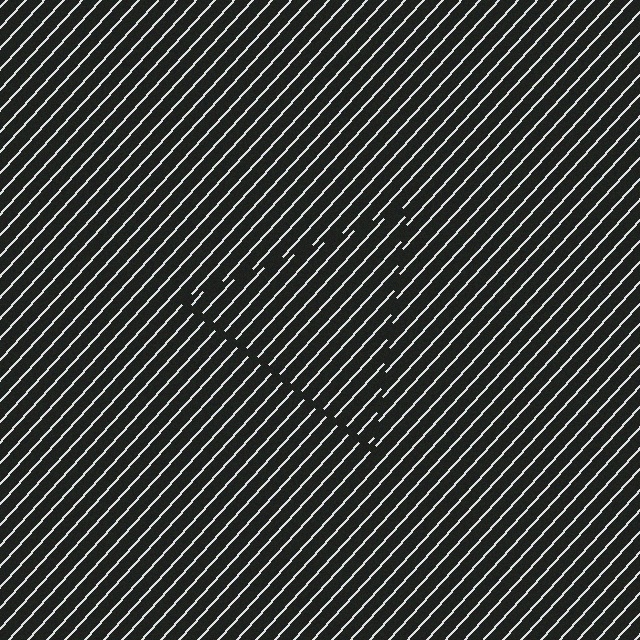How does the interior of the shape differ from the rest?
The interior of the shape contains the same grating, shifted by half a period — the contour is defined by the phase discontinuity where line-ends from the inner and outer gratings abut.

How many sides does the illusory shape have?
3 sides — the line-ends trace a triangle.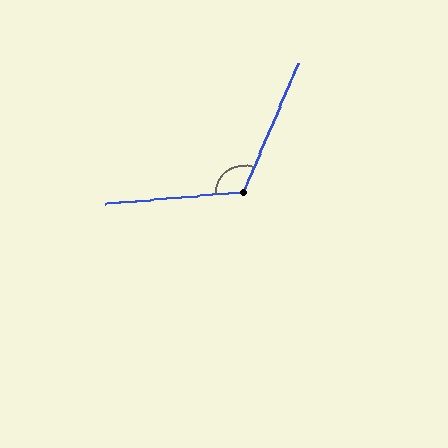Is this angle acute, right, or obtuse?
It is obtuse.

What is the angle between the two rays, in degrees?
Approximately 118 degrees.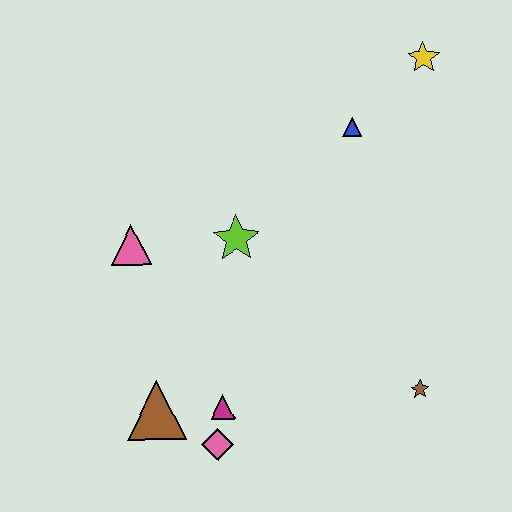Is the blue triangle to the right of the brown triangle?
Yes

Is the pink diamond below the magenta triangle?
Yes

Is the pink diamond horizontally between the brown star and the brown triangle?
Yes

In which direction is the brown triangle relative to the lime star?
The brown triangle is below the lime star.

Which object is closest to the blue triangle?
The yellow star is closest to the blue triangle.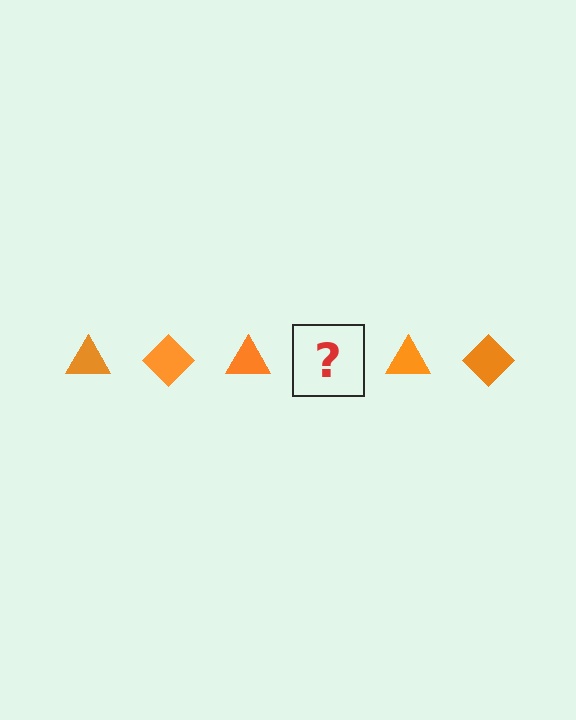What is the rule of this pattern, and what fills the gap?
The rule is that the pattern cycles through triangle, diamond shapes in orange. The gap should be filled with an orange diamond.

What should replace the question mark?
The question mark should be replaced with an orange diamond.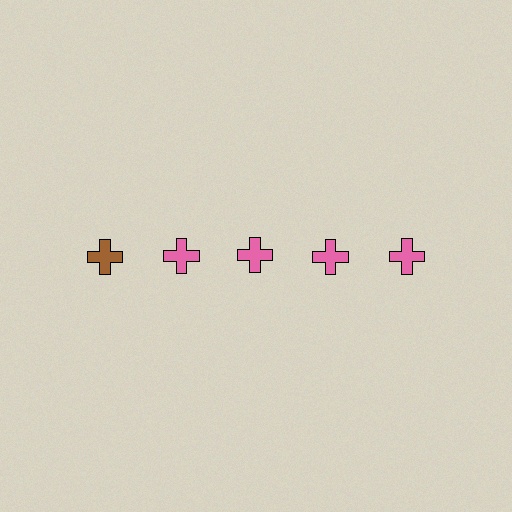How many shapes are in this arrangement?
There are 5 shapes arranged in a grid pattern.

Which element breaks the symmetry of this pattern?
The brown cross in the top row, leftmost column breaks the symmetry. All other shapes are pink crosses.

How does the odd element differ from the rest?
It has a different color: brown instead of pink.